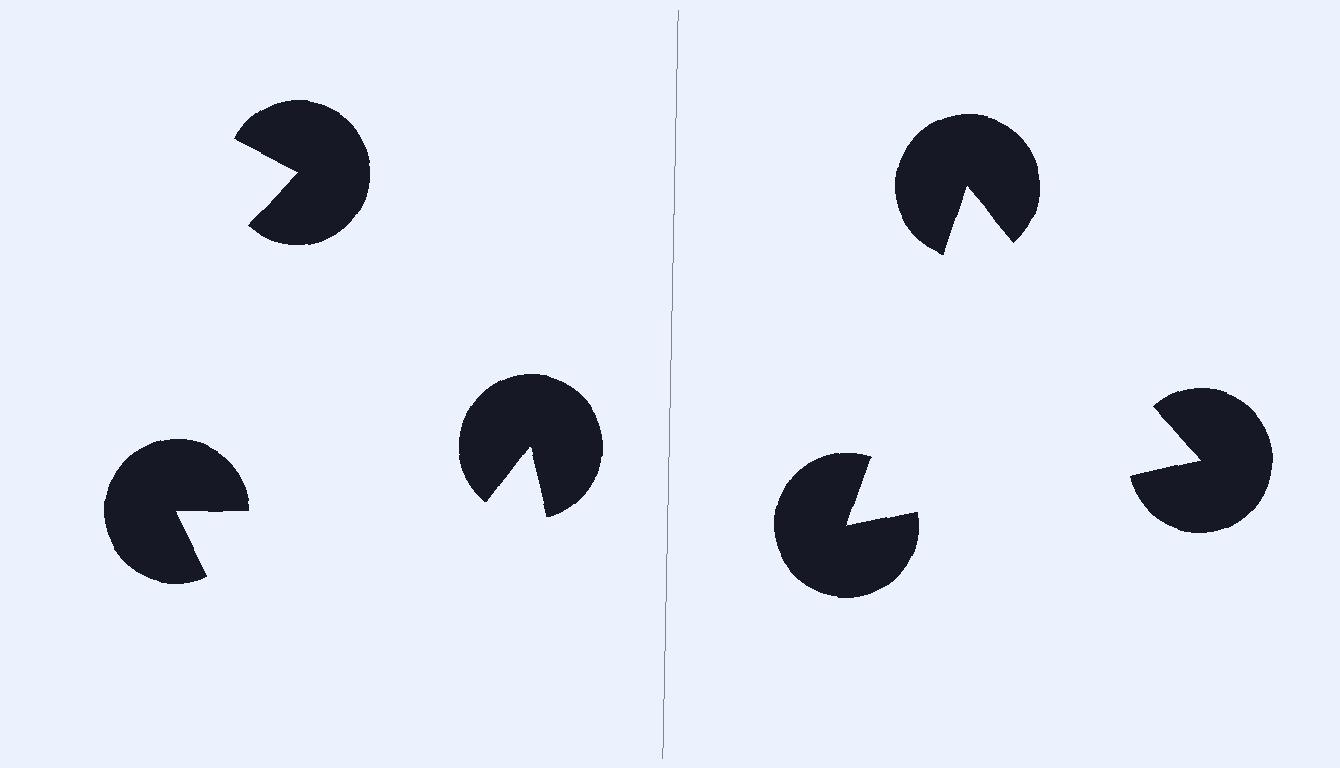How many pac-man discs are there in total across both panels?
6 — 3 on each side.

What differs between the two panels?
The pac-man discs are positioned identically on both sides; only the wedge orientations differ. On the right they align to a triangle; on the left they are misaligned.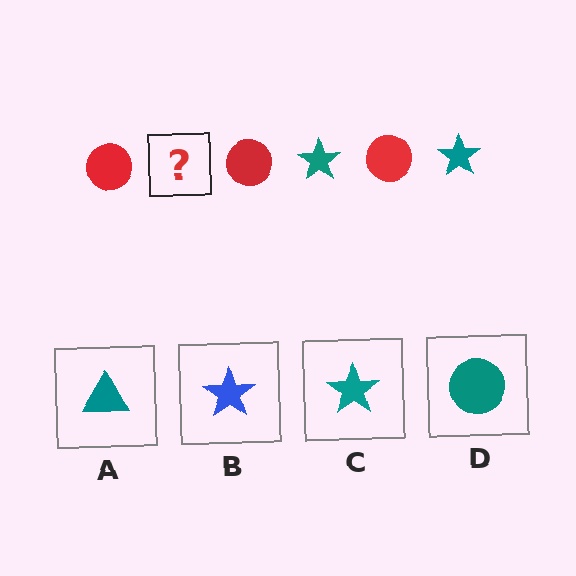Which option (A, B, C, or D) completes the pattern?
C.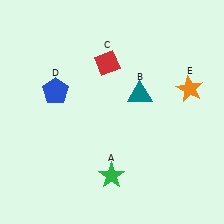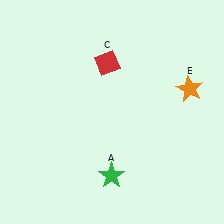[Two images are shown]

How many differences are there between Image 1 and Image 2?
There are 2 differences between the two images.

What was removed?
The blue pentagon (D), the teal triangle (B) were removed in Image 2.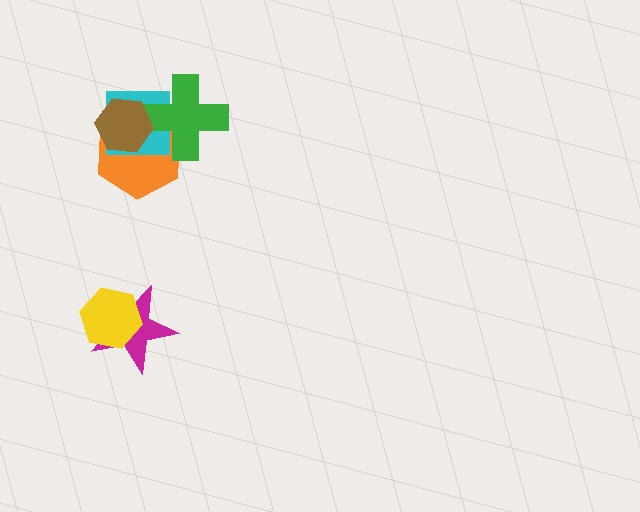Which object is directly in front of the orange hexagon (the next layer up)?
The cyan square is directly in front of the orange hexagon.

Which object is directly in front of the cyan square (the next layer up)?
The green cross is directly in front of the cyan square.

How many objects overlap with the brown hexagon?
3 objects overlap with the brown hexagon.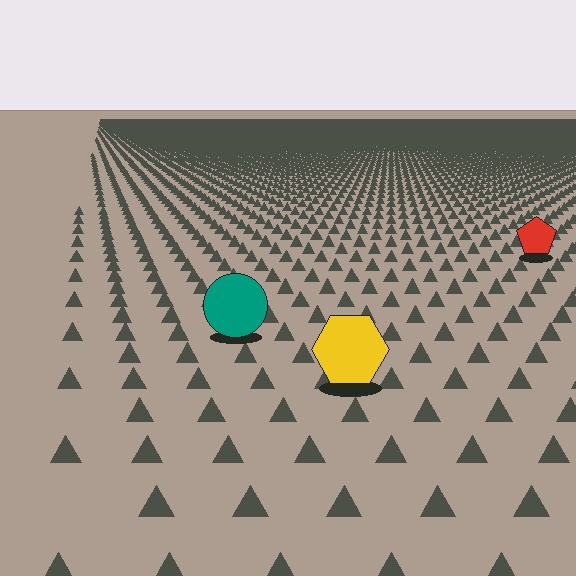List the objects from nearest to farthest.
From nearest to farthest: the yellow hexagon, the teal circle, the red pentagon.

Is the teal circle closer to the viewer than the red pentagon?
Yes. The teal circle is closer — you can tell from the texture gradient: the ground texture is coarser near it.